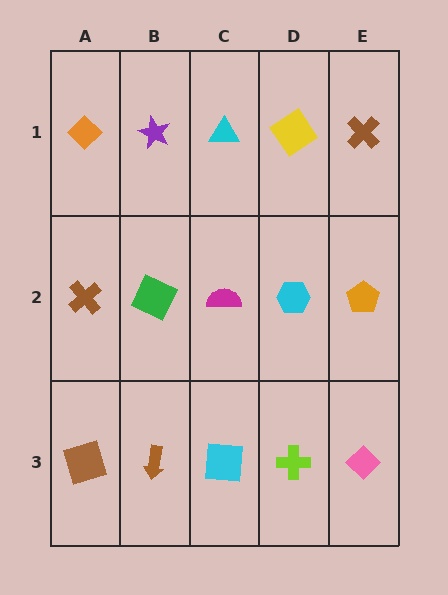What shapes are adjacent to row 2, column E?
A brown cross (row 1, column E), a pink diamond (row 3, column E), a cyan hexagon (row 2, column D).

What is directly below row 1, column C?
A magenta semicircle.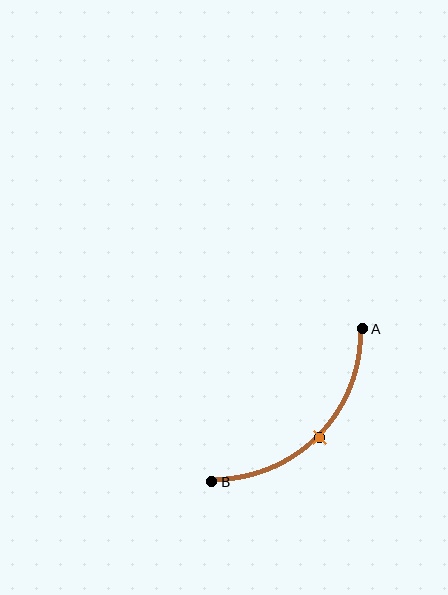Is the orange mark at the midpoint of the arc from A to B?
Yes. The orange mark lies on the arc at equal arc-length from both A and B — it is the arc midpoint.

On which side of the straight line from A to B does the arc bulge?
The arc bulges below and to the right of the straight line connecting A and B.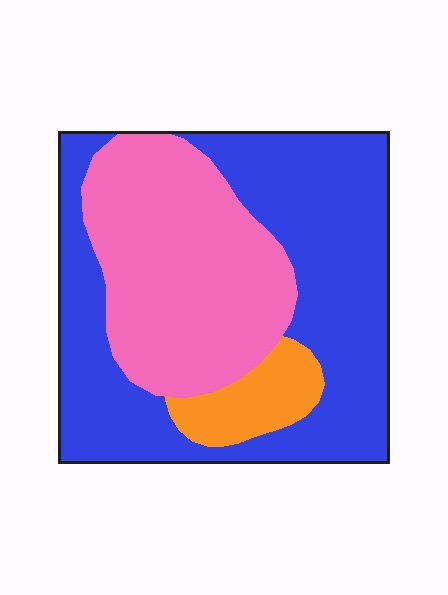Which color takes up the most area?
Blue, at roughly 55%.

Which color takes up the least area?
Orange, at roughly 10%.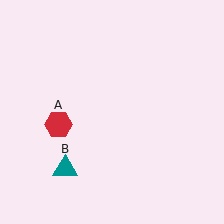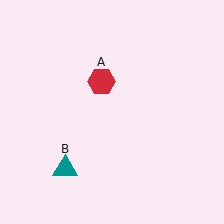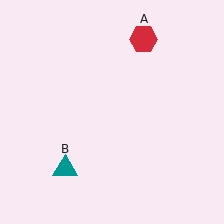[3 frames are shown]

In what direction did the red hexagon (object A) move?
The red hexagon (object A) moved up and to the right.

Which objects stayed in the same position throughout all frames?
Teal triangle (object B) remained stationary.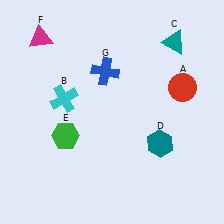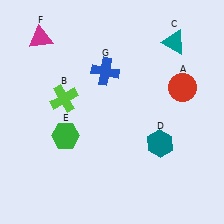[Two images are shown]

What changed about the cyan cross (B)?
In Image 1, B is cyan. In Image 2, it changed to lime.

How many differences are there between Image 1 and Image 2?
There is 1 difference between the two images.